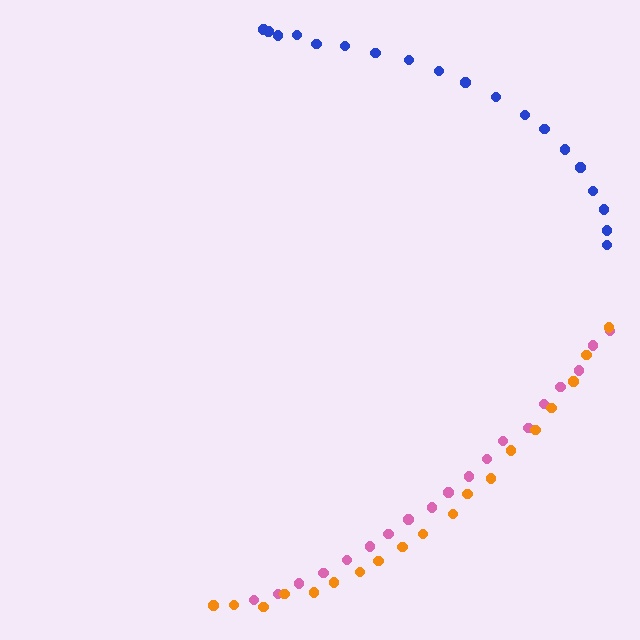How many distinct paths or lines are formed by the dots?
There are 3 distinct paths.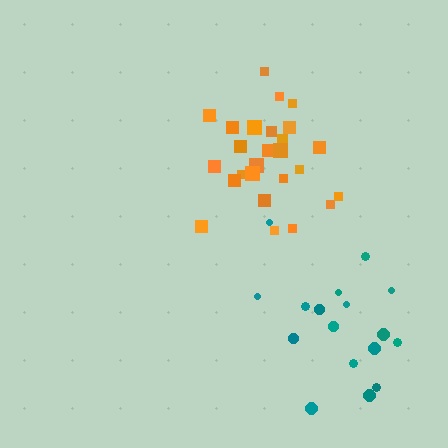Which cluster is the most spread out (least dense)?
Teal.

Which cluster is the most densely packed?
Orange.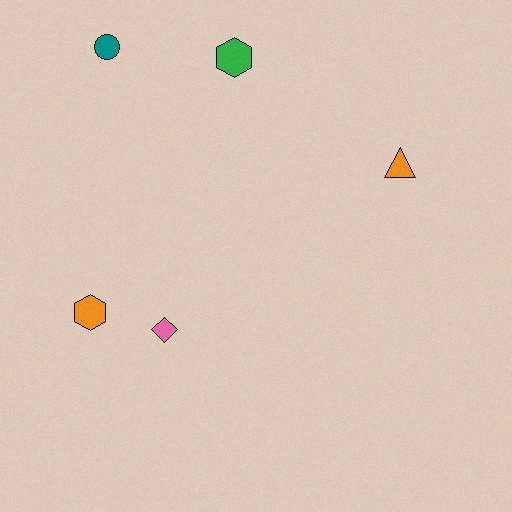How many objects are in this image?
There are 5 objects.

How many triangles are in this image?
There is 1 triangle.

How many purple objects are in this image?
There are no purple objects.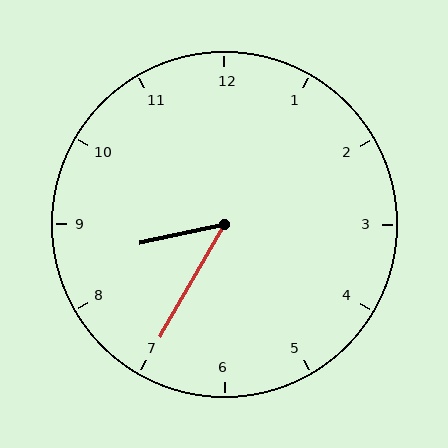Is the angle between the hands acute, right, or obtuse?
It is acute.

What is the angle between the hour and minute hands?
Approximately 48 degrees.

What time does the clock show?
8:35.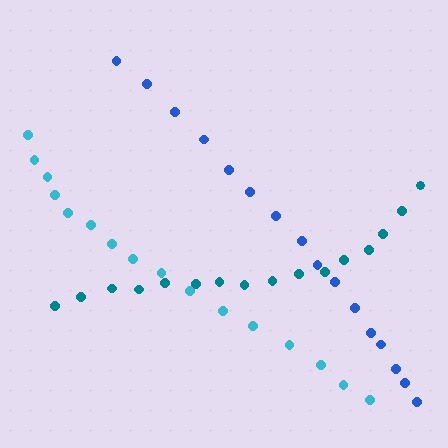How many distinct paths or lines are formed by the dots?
There are 3 distinct paths.